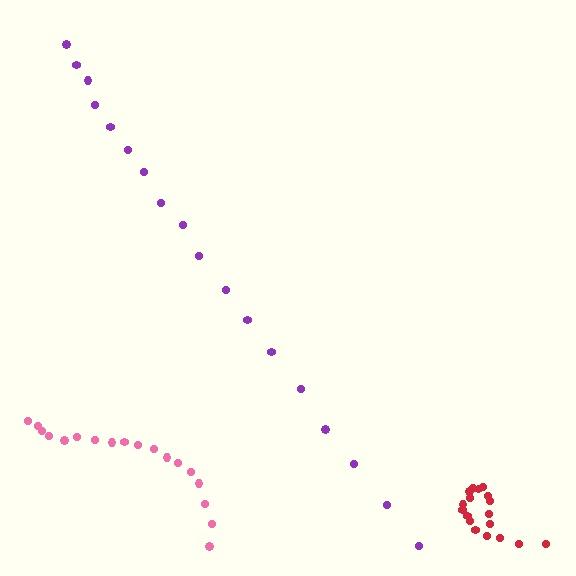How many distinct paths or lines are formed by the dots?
There are 3 distinct paths.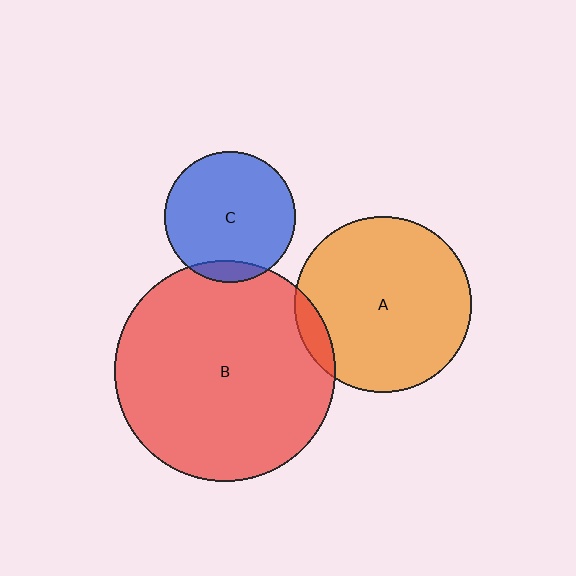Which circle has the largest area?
Circle B (red).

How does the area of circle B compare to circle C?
Approximately 2.8 times.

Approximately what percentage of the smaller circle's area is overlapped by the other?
Approximately 10%.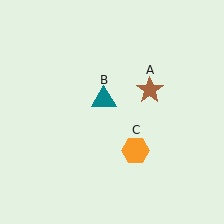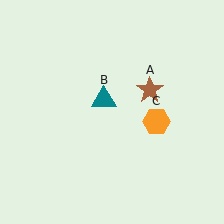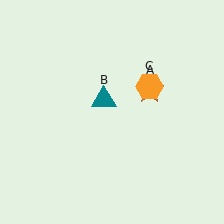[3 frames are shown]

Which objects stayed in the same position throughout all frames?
Brown star (object A) and teal triangle (object B) remained stationary.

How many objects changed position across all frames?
1 object changed position: orange hexagon (object C).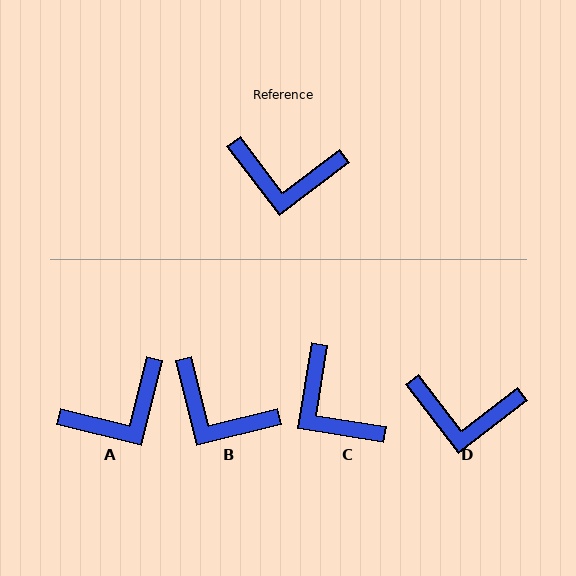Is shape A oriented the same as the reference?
No, it is off by about 39 degrees.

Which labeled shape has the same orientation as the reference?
D.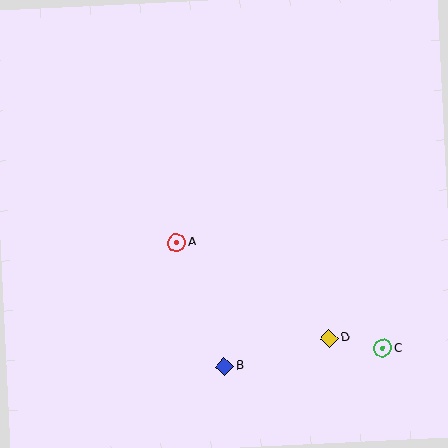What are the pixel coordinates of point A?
Point A is at (177, 243).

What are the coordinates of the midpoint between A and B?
The midpoint between A and B is at (201, 304).